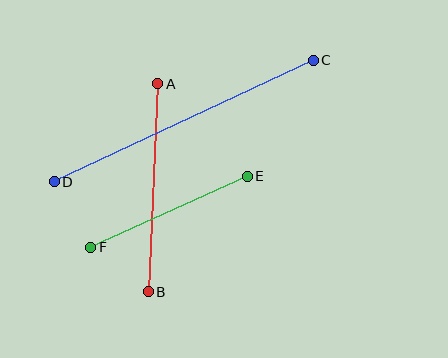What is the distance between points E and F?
The distance is approximately 172 pixels.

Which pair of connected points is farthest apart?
Points C and D are farthest apart.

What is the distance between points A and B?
The distance is approximately 208 pixels.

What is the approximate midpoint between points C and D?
The midpoint is at approximately (184, 121) pixels.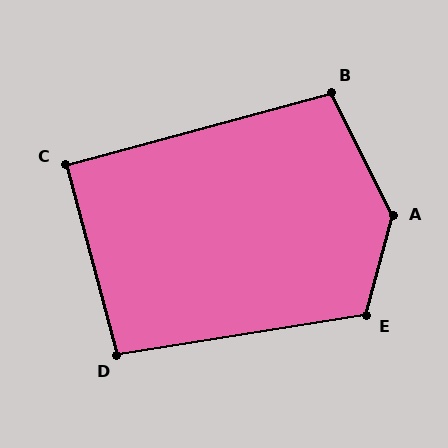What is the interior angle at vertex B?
Approximately 102 degrees (obtuse).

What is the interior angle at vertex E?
Approximately 114 degrees (obtuse).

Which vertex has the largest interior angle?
A, at approximately 138 degrees.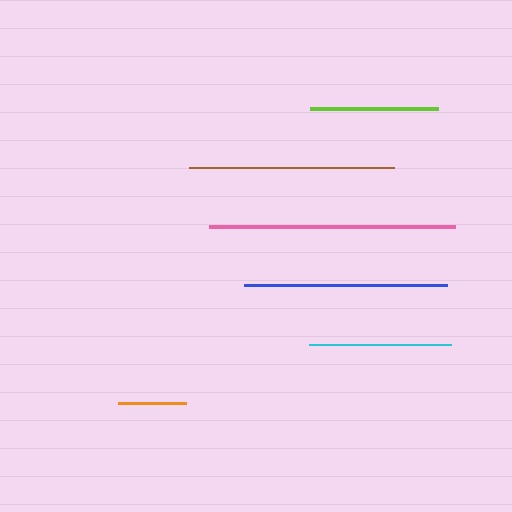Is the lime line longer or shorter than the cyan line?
The cyan line is longer than the lime line.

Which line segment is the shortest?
The orange line is the shortest at approximately 68 pixels.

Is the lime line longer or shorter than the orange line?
The lime line is longer than the orange line.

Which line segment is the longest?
The pink line is the longest at approximately 246 pixels.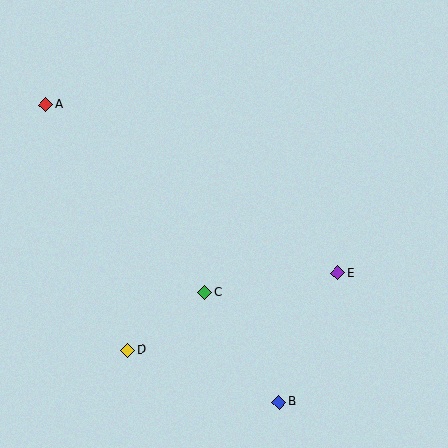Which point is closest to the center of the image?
Point C at (204, 292) is closest to the center.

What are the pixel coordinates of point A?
Point A is at (45, 104).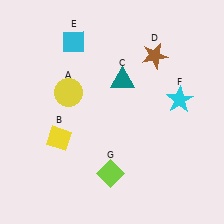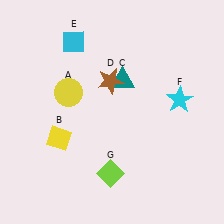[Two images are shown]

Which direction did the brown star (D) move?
The brown star (D) moved left.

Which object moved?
The brown star (D) moved left.